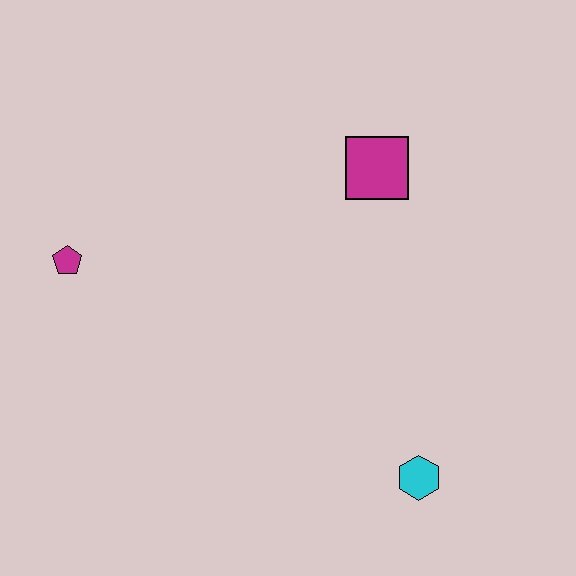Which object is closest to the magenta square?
The cyan hexagon is closest to the magenta square.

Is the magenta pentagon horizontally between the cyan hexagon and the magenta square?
No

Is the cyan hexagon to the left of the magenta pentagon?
No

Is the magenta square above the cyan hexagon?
Yes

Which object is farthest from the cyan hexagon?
The magenta pentagon is farthest from the cyan hexagon.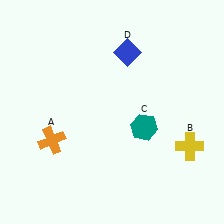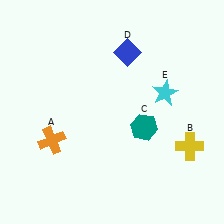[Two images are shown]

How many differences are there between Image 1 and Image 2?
There is 1 difference between the two images.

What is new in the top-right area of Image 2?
A cyan star (E) was added in the top-right area of Image 2.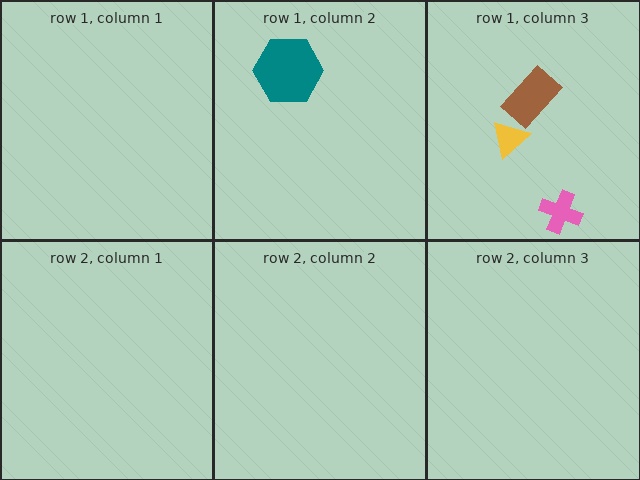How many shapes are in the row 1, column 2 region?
1.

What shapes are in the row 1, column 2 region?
The teal hexagon.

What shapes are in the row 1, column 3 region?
The yellow triangle, the brown rectangle, the pink cross.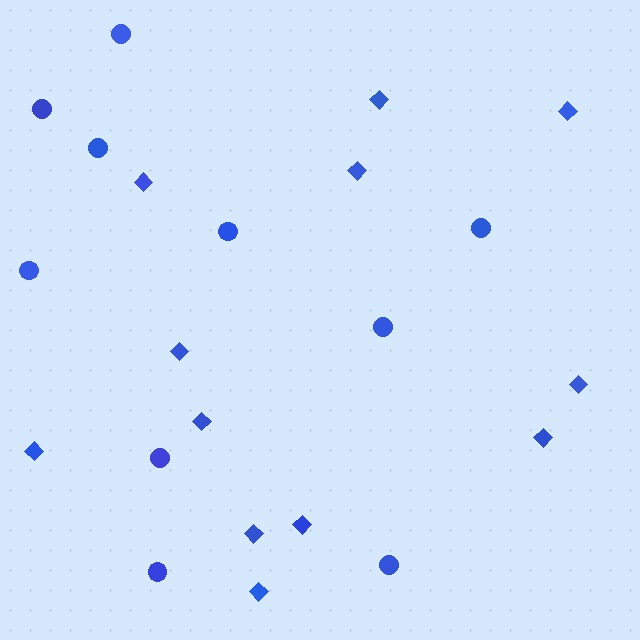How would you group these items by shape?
There are 2 groups: one group of circles (10) and one group of diamonds (12).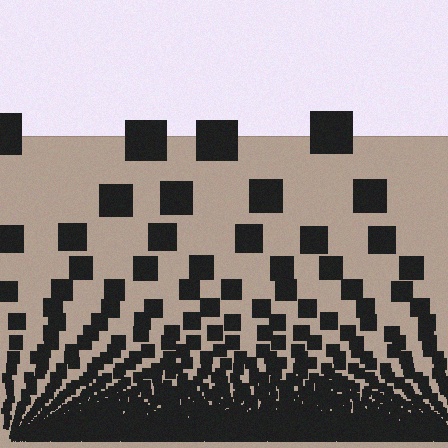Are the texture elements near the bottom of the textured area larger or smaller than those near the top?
Smaller. The gradient is inverted — elements near the bottom are smaller and denser.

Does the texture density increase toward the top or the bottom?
Density increases toward the bottom.